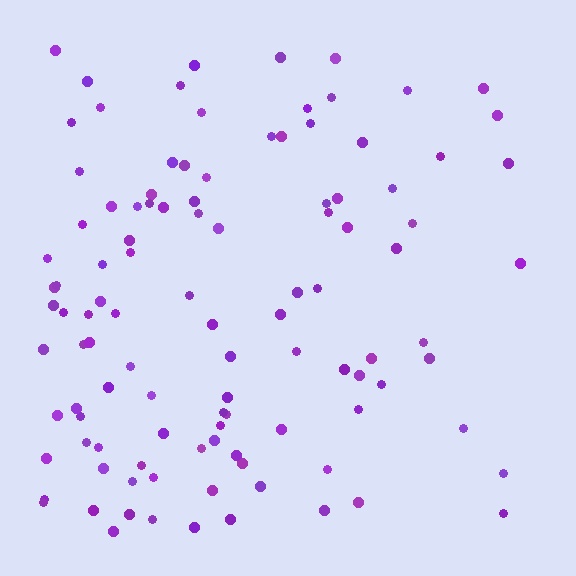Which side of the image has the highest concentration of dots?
The left.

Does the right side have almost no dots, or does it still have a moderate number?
Still a moderate number, just noticeably fewer than the left.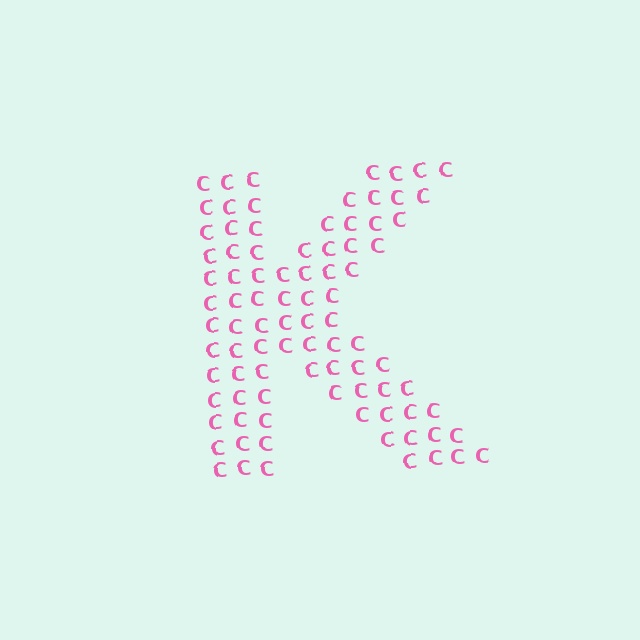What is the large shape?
The large shape is the letter K.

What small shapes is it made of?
It is made of small letter C's.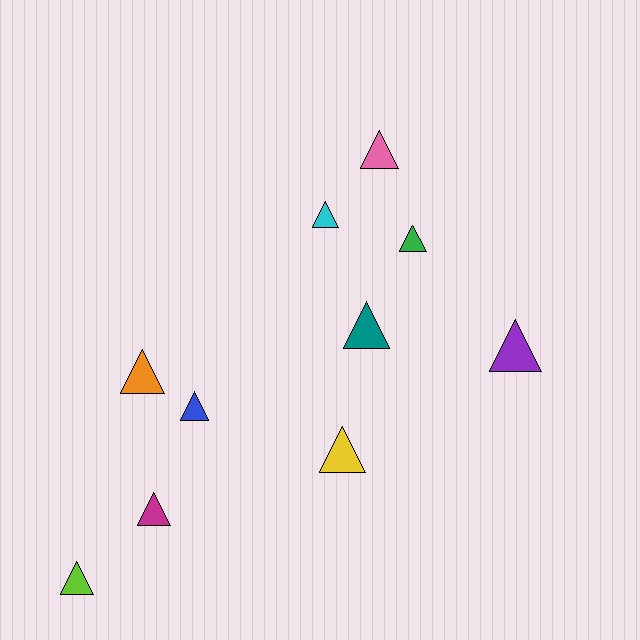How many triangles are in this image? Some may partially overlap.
There are 10 triangles.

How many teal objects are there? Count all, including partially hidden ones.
There is 1 teal object.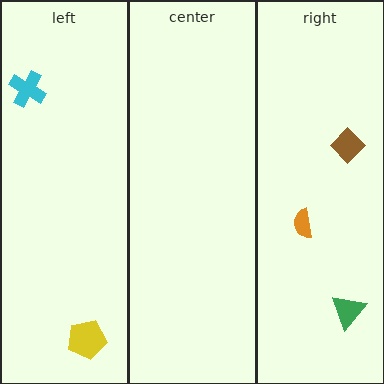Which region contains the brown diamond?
The right region.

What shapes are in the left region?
The yellow pentagon, the cyan cross.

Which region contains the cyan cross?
The left region.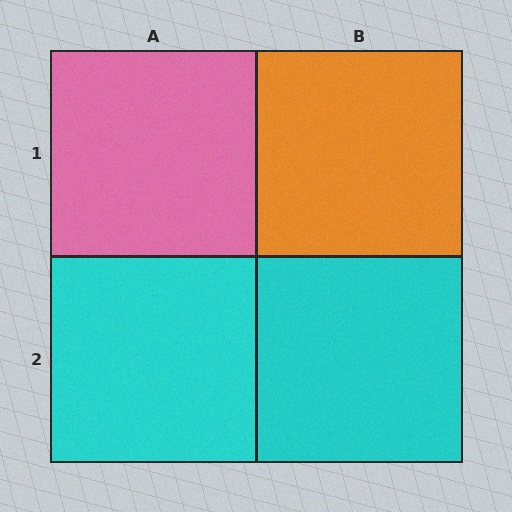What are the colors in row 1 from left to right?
Pink, orange.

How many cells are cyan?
2 cells are cyan.